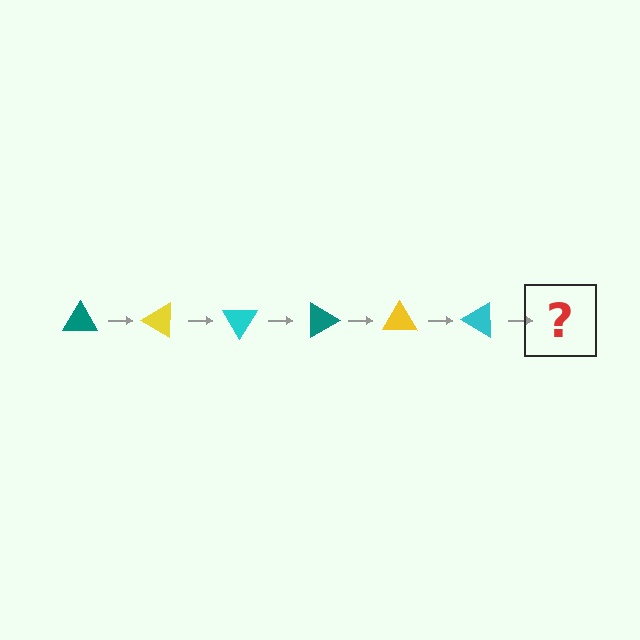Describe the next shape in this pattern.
It should be a teal triangle, rotated 180 degrees from the start.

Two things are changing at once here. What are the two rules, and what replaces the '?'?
The two rules are that it rotates 30 degrees each step and the color cycles through teal, yellow, and cyan. The '?' should be a teal triangle, rotated 180 degrees from the start.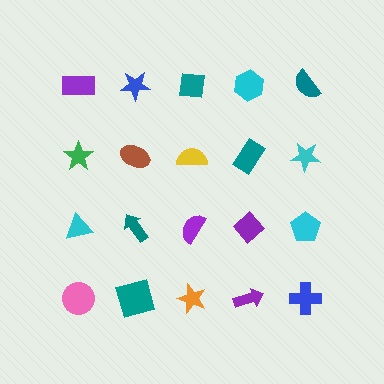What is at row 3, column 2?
A teal arrow.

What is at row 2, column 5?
A cyan star.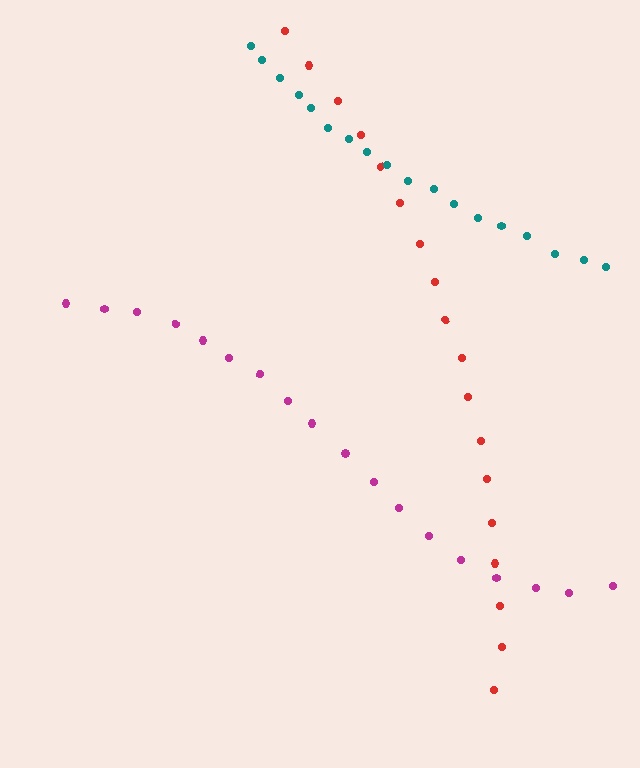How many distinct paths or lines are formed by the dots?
There are 3 distinct paths.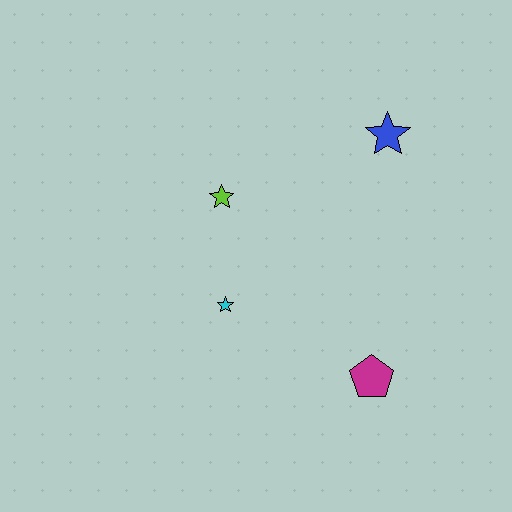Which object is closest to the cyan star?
The lime star is closest to the cyan star.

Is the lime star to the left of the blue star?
Yes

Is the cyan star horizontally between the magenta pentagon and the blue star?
No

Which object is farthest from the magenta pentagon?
The blue star is farthest from the magenta pentagon.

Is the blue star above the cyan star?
Yes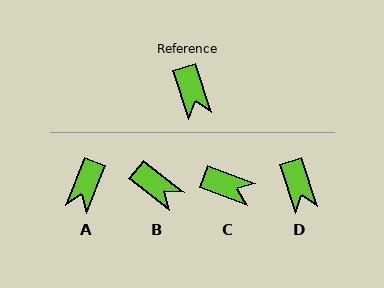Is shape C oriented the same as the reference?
No, it is off by about 52 degrees.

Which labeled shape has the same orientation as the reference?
D.